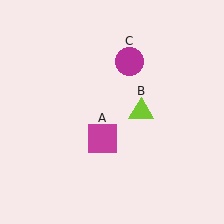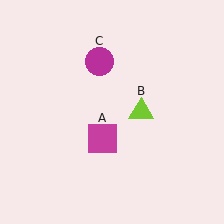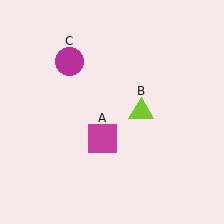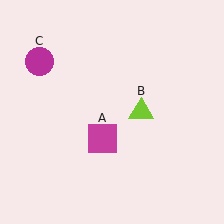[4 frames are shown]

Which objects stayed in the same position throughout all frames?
Magenta square (object A) and lime triangle (object B) remained stationary.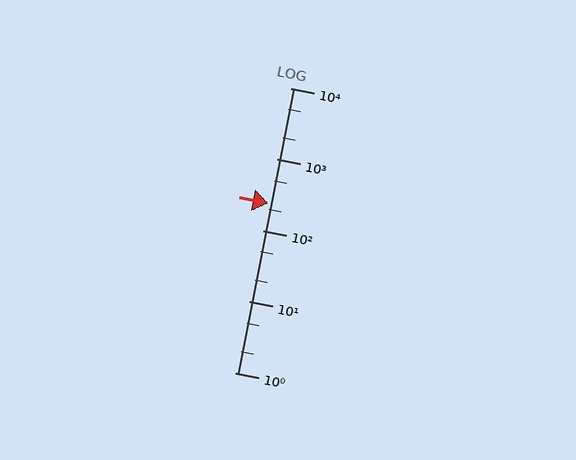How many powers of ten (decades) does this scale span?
The scale spans 4 decades, from 1 to 10000.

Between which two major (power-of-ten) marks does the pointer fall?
The pointer is between 100 and 1000.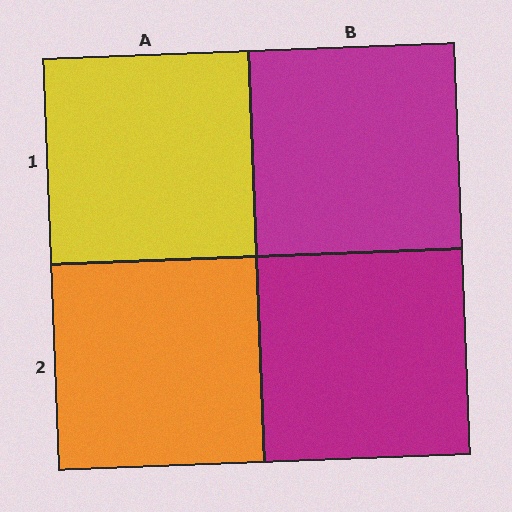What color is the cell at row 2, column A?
Orange.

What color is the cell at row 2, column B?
Magenta.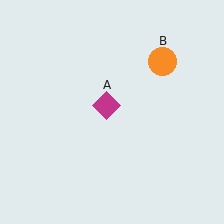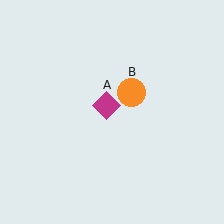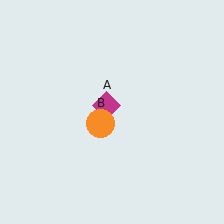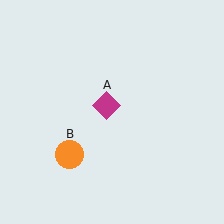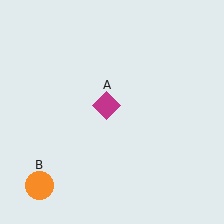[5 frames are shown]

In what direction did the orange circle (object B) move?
The orange circle (object B) moved down and to the left.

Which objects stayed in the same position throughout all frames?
Magenta diamond (object A) remained stationary.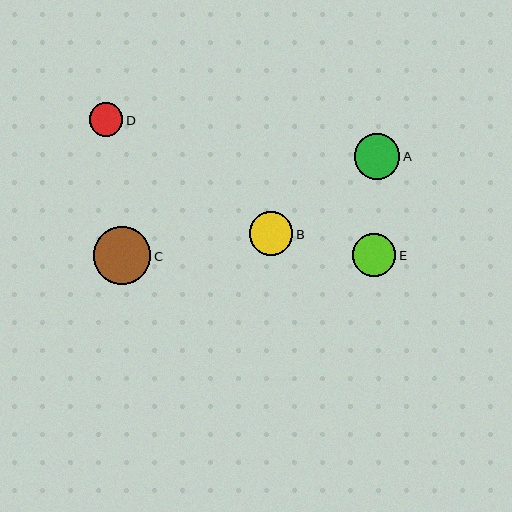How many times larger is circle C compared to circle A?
Circle C is approximately 1.3 times the size of circle A.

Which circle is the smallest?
Circle D is the smallest with a size of approximately 34 pixels.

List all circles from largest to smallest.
From largest to smallest: C, A, B, E, D.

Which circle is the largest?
Circle C is the largest with a size of approximately 58 pixels.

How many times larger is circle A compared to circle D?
Circle A is approximately 1.4 times the size of circle D.